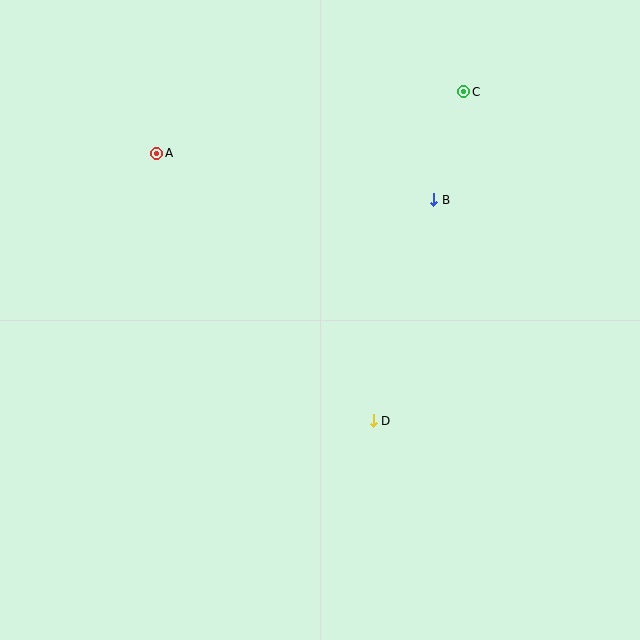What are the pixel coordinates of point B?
Point B is at (434, 200).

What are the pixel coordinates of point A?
Point A is at (157, 153).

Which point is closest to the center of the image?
Point D at (373, 421) is closest to the center.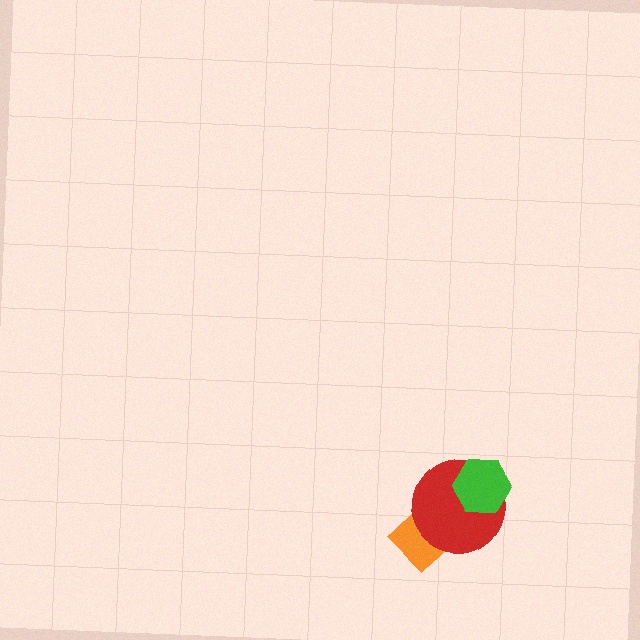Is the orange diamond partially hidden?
Yes, it is partially covered by another shape.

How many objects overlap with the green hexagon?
1 object overlaps with the green hexagon.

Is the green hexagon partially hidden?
No, no other shape covers it.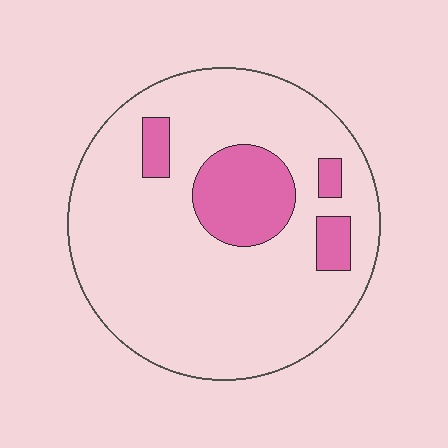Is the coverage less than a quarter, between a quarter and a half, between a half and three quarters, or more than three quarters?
Less than a quarter.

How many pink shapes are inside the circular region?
4.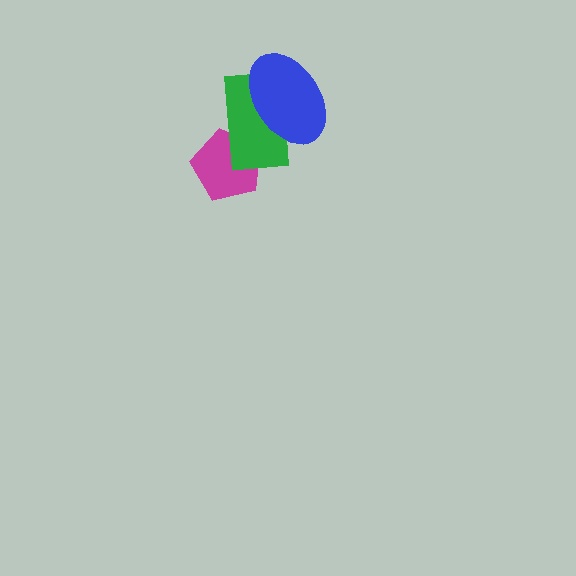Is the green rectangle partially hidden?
Yes, it is partially covered by another shape.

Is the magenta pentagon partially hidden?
Yes, it is partially covered by another shape.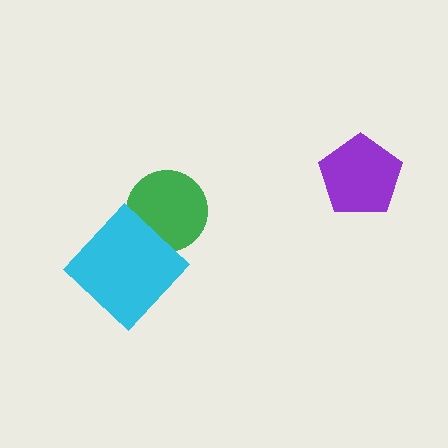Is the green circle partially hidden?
Yes, it is partially covered by another shape.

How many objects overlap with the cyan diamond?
1 object overlaps with the cyan diamond.